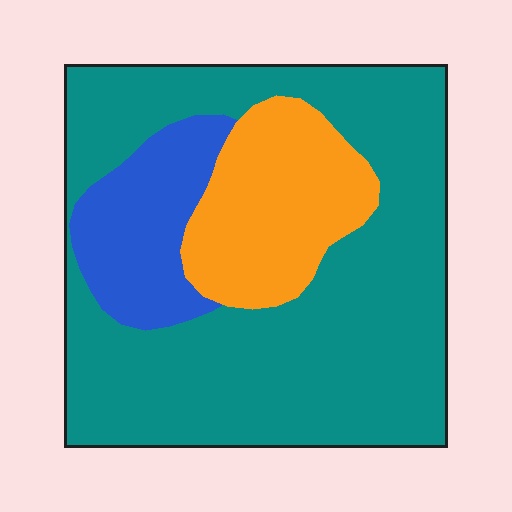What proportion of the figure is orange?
Orange takes up about one fifth (1/5) of the figure.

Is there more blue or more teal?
Teal.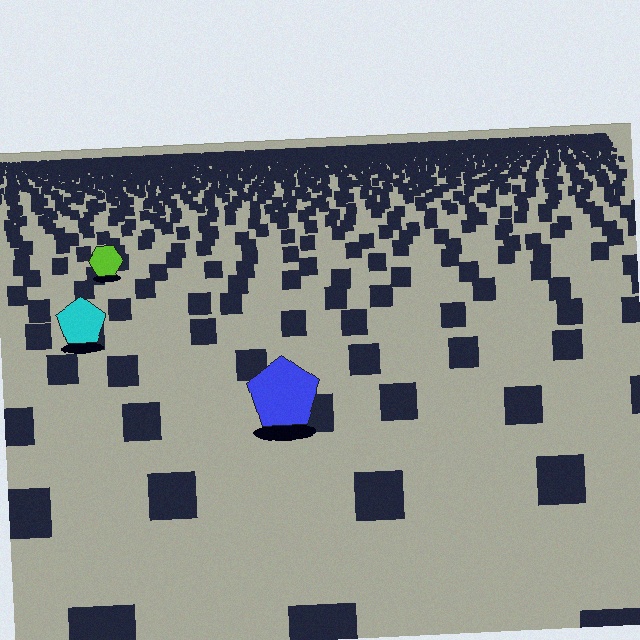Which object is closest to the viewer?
The blue pentagon is closest. The texture marks near it are larger and more spread out.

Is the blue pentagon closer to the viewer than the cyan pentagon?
Yes. The blue pentagon is closer — you can tell from the texture gradient: the ground texture is coarser near it.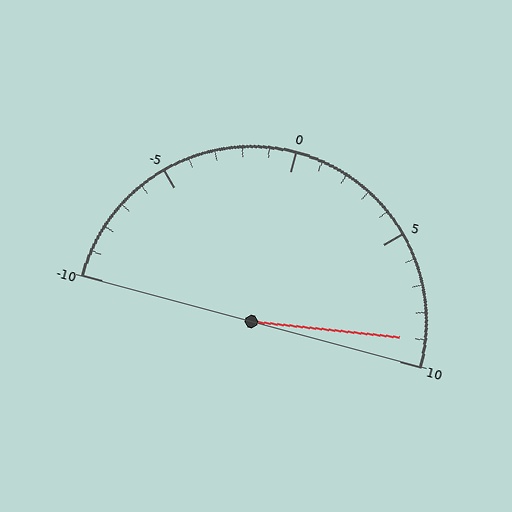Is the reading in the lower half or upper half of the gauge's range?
The reading is in the upper half of the range (-10 to 10).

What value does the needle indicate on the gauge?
The needle indicates approximately 9.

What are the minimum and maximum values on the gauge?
The gauge ranges from -10 to 10.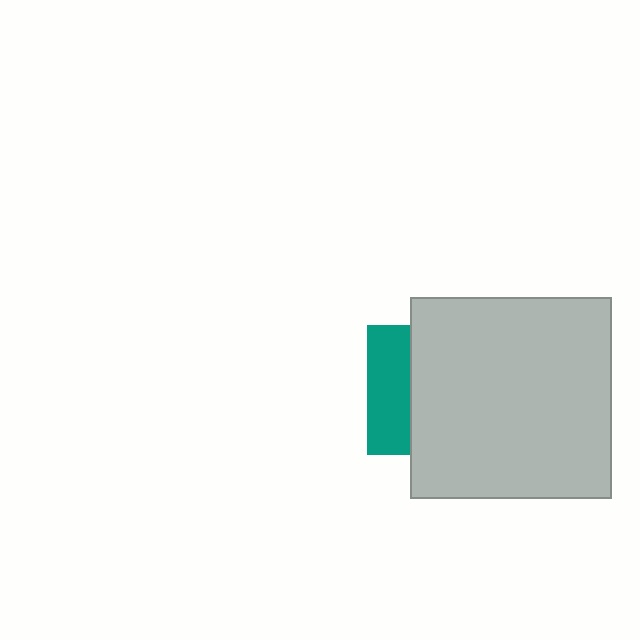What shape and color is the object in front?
The object in front is a light gray square.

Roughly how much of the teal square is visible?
A small part of it is visible (roughly 33%).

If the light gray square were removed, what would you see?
You would see the complete teal square.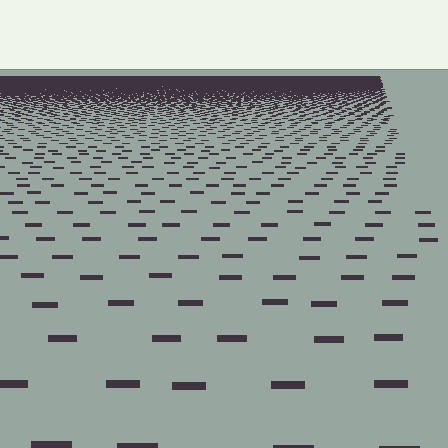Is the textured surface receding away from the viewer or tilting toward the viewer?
The surface is receding away from the viewer. Texture elements get smaller and denser toward the top.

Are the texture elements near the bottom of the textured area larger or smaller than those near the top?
Larger. Near the bottom, elements are closer to the viewer and appear at a bigger on-screen size.